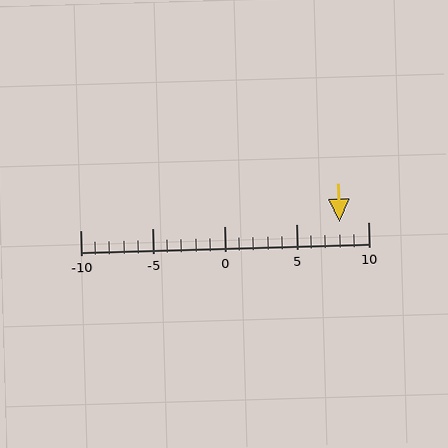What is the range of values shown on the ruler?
The ruler shows values from -10 to 10.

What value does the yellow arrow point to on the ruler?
The yellow arrow points to approximately 8.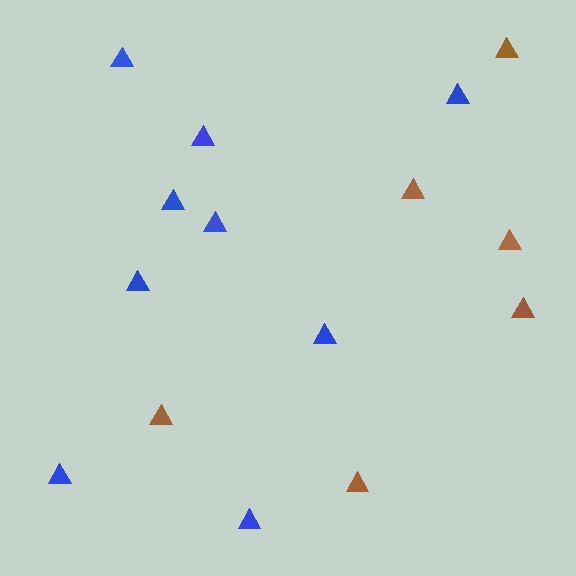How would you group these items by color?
There are 2 groups: one group of brown triangles (6) and one group of blue triangles (9).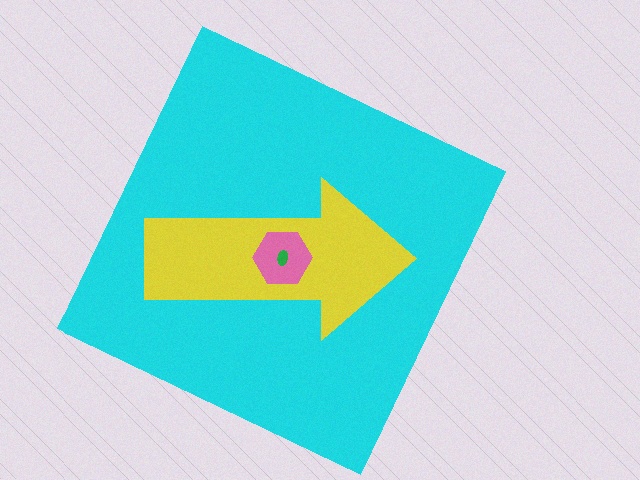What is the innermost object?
The green ellipse.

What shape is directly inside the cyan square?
The yellow arrow.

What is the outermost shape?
The cyan square.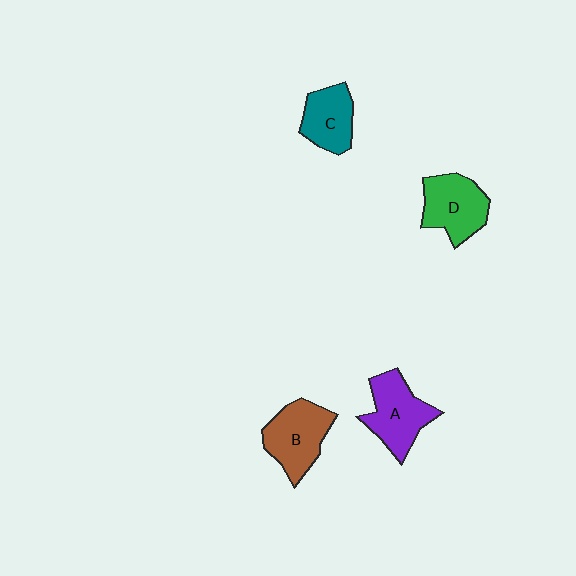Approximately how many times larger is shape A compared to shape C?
Approximately 1.3 times.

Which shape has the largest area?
Shape B (brown).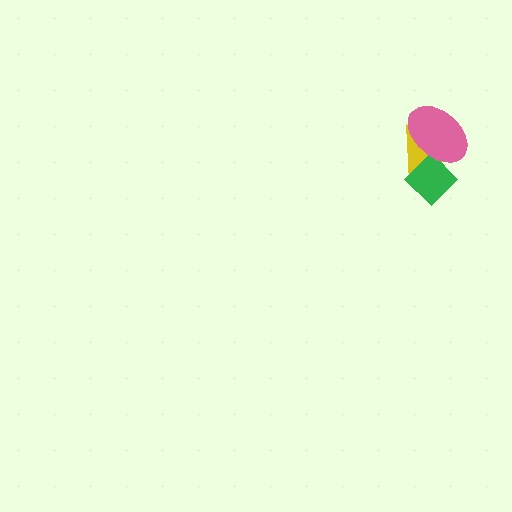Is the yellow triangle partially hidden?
Yes, it is partially covered by another shape.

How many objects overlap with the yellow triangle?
2 objects overlap with the yellow triangle.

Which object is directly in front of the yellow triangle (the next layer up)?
The green diamond is directly in front of the yellow triangle.